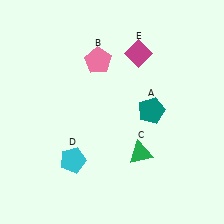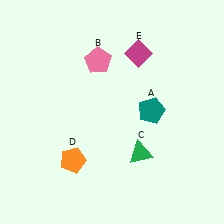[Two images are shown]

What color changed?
The pentagon (D) changed from cyan in Image 1 to orange in Image 2.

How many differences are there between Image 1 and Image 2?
There is 1 difference between the two images.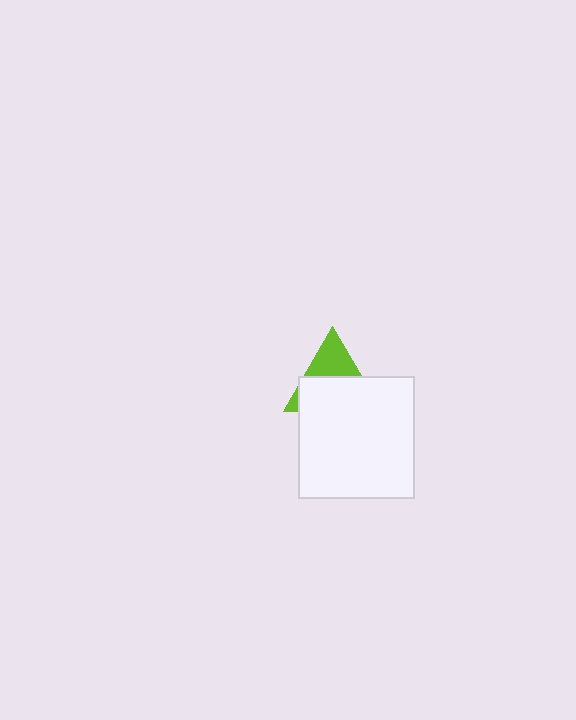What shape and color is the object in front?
The object in front is a white rectangle.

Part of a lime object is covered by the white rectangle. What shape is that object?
It is a triangle.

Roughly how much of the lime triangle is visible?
A small part of it is visible (roughly 38%).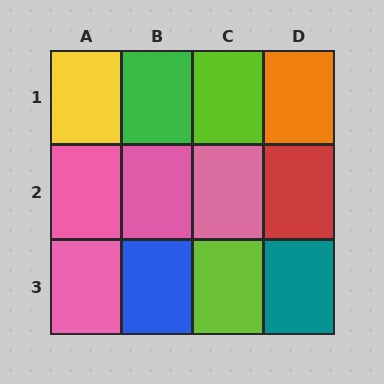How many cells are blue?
1 cell is blue.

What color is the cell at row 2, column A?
Pink.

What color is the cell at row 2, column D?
Red.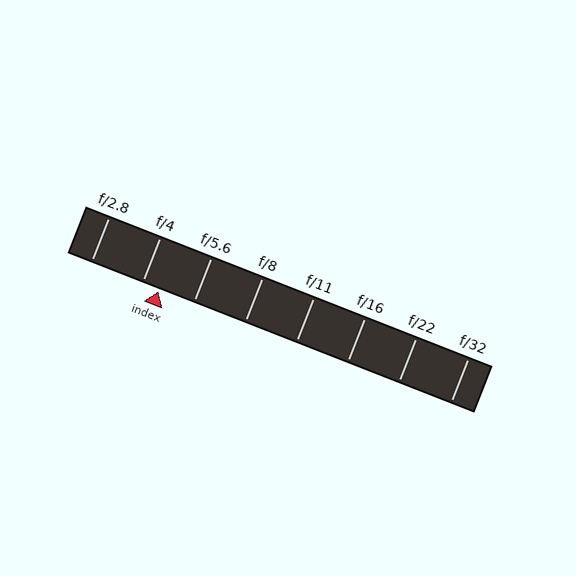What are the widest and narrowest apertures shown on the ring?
The widest aperture shown is f/2.8 and the narrowest is f/32.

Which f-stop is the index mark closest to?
The index mark is closest to f/4.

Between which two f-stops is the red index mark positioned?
The index mark is between f/4 and f/5.6.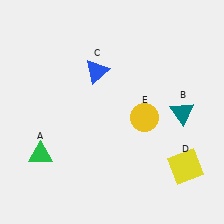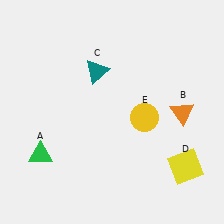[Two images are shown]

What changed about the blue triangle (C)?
In Image 1, C is blue. In Image 2, it changed to teal.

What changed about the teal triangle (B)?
In Image 1, B is teal. In Image 2, it changed to orange.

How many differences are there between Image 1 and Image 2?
There are 2 differences between the two images.